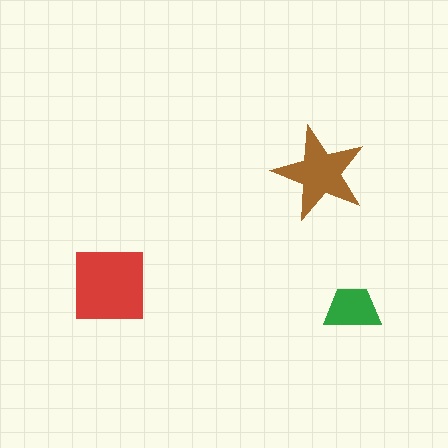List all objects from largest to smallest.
The red square, the brown star, the green trapezoid.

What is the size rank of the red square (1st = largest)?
1st.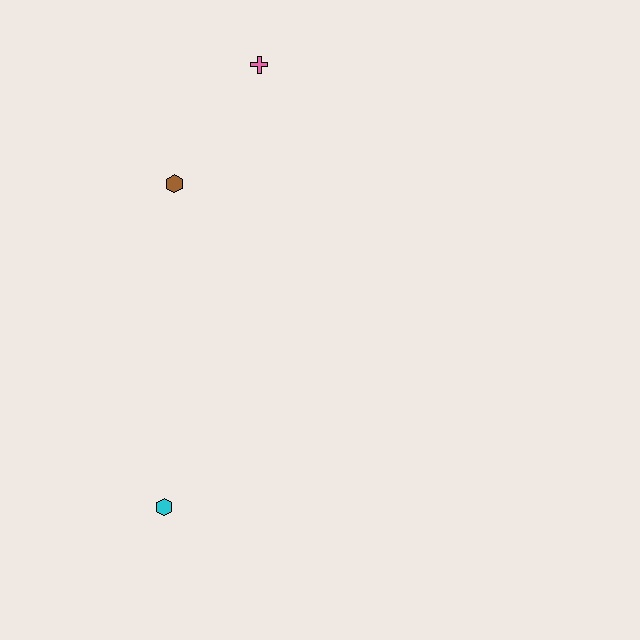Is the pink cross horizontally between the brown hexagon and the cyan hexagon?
No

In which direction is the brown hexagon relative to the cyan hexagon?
The brown hexagon is above the cyan hexagon.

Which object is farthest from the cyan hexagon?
The pink cross is farthest from the cyan hexagon.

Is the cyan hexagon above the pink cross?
No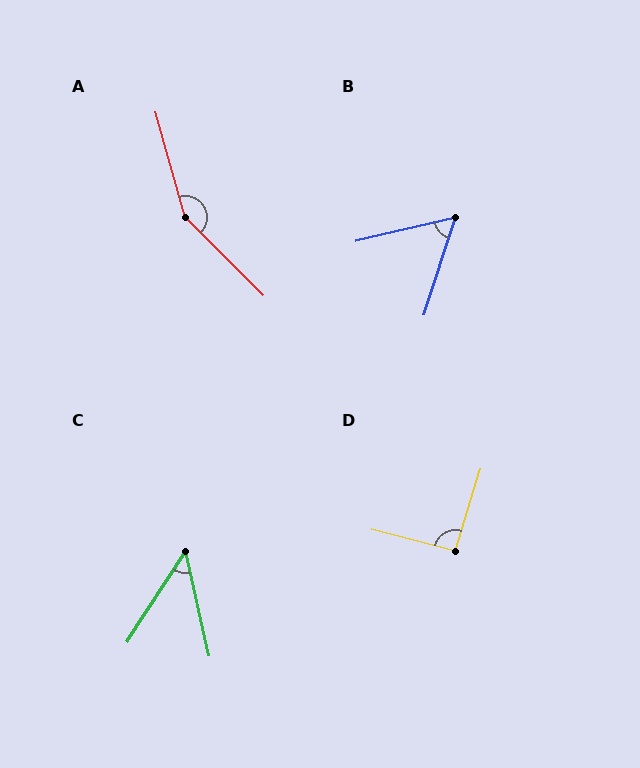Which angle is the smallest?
C, at approximately 46 degrees.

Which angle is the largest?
A, at approximately 150 degrees.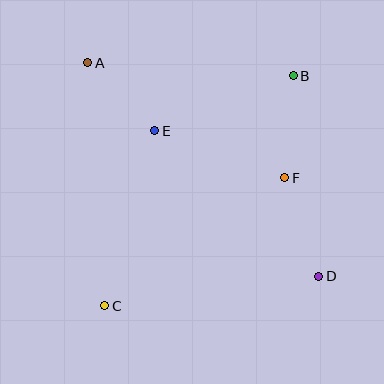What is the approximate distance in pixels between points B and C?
The distance between B and C is approximately 297 pixels.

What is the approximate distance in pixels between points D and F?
The distance between D and F is approximately 104 pixels.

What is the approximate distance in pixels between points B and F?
The distance between B and F is approximately 102 pixels.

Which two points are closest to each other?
Points A and E are closest to each other.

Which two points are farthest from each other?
Points A and D are farthest from each other.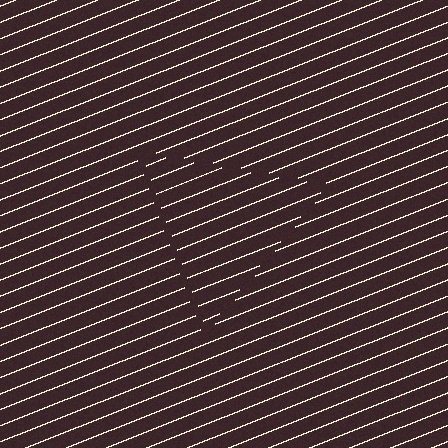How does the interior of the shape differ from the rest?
The interior of the shape contains the same grating, shifted by half a period — the contour is defined by the phase discontinuity where line-ends from the inner and outer gratings abut.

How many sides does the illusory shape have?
3 sides — the line-ends trace a triangle.